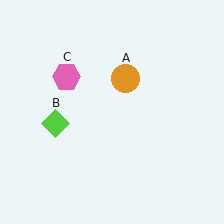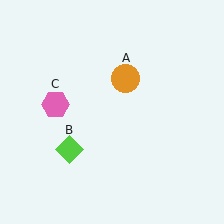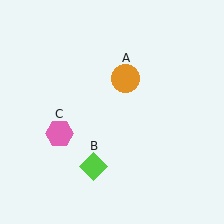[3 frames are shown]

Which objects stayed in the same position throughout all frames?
Orange circle (object A) remained stationary.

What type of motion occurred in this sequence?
The lime diamond (object B), pink hexagon (object C) rotated counterclockwise around the center of the scene.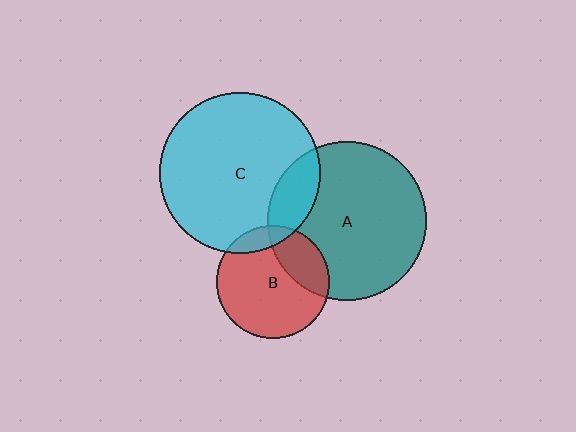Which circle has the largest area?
Circle C (cyan).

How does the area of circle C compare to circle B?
Approximately 2.0 times.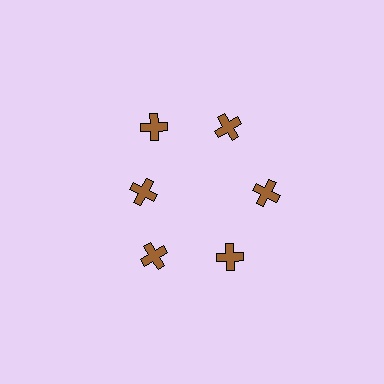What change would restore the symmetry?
The symmetry would be restored by moving it outward, back onto the ring so that all 6 crosses sit at equal angles and equal distance from the center.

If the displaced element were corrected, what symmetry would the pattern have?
It would have 6-fold rotational symmetry — the pattern would map onto itself every 60 degrees.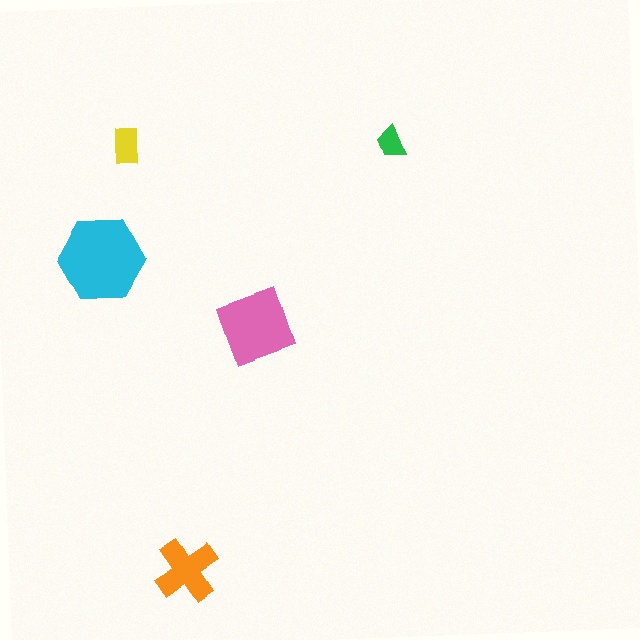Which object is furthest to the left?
The cyan hexagon is leftmost.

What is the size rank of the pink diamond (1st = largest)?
2nd.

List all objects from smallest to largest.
The green trapezoid, the yellow rectangle, the orange cross, the pink diamond, the cyan hexagon.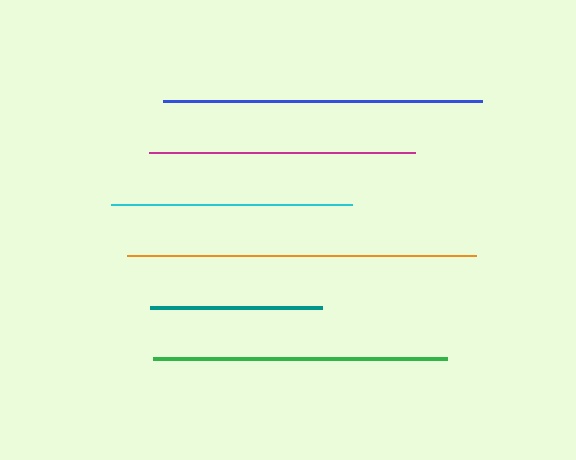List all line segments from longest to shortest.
From longest to shortest: orange, blue, green, magenta, cyan, teal.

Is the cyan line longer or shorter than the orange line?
The orange line is longer than the cyan line.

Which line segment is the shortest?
The teal line is the shortest at approximately 172 pixels.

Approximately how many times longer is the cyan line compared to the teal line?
The cyan line is approximately 1.4 times the length of the teal line.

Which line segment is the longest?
The orange line is the longest at approximately 350 pixels.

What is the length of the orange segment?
The orange segment is approximately 350 pixels long.